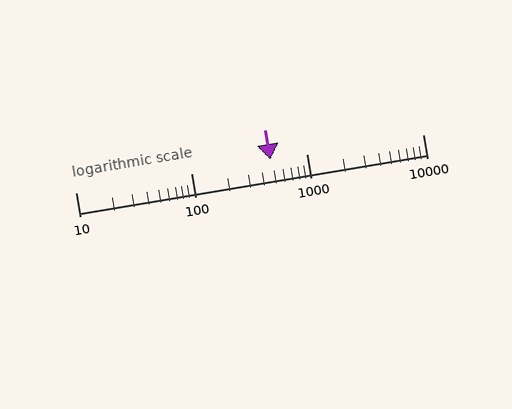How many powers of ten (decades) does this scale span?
The scale spans 3 decades, from 10 to 10000.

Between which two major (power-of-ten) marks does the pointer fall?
The pointer is between 100 and 1000.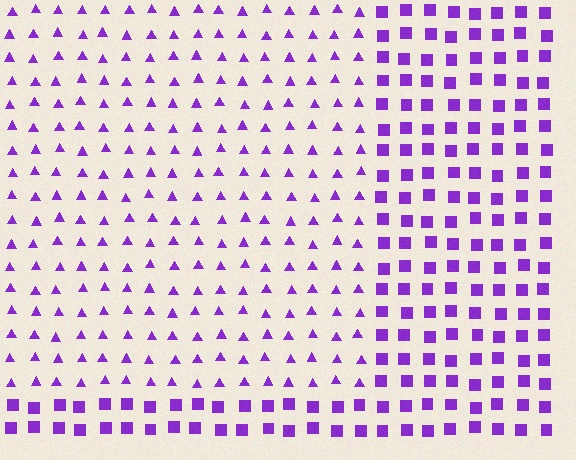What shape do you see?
I see a rectangle.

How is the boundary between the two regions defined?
The boundary is defined by a change in element shape: triangles inside vs. squares outside. All elements share the same color and spacing.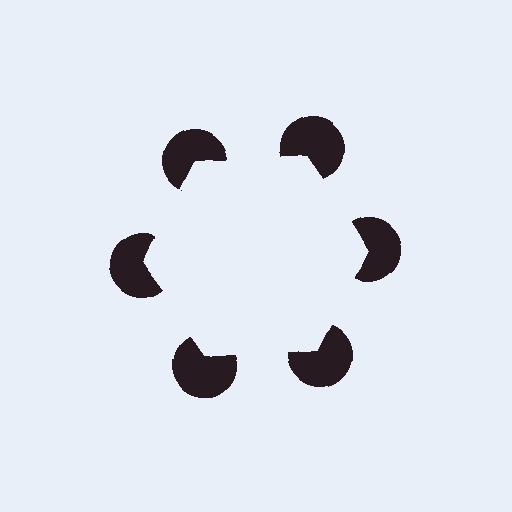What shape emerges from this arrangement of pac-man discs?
An illusory hexagon — its edges are inferred from the aligned wedge cuts in the pac-man discs, not physically drawn.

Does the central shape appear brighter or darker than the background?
It typically appears slightly brighter than the background, even though no actual brightness change is drawn.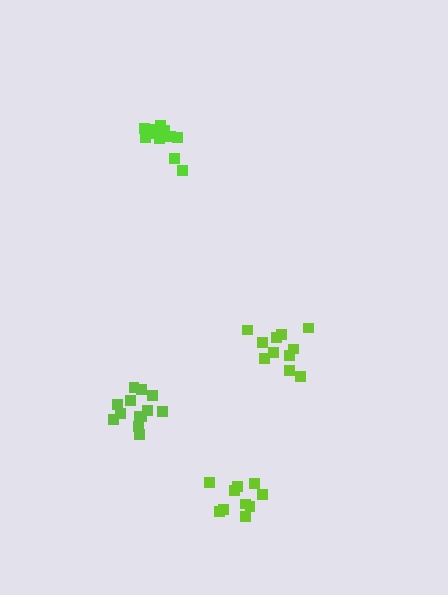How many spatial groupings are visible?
There are 4 spatial groupings.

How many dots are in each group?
Group 1: 10 dots, Group 2: 11 dots, Group 3: 13 dots, Group 4: 12 dots (46 total).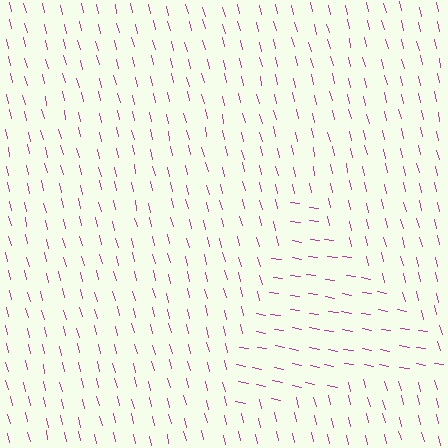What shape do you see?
I see a triangle.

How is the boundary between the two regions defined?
The boundary is defined purely by a change in line orientation (approximately 67 degrees difference). All lines are the same color and thickness.